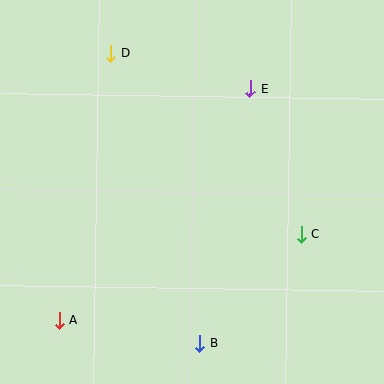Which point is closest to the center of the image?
Point C at (302, 234) is closest to the center.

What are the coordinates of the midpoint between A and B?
The midpoint between A and B is at (129, 332).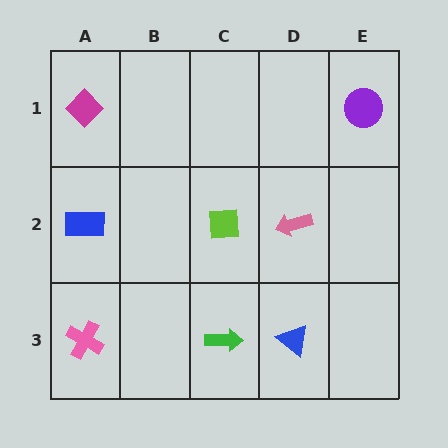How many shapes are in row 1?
2 shapes.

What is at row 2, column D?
A pink arrow.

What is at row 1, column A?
A magenta diamond.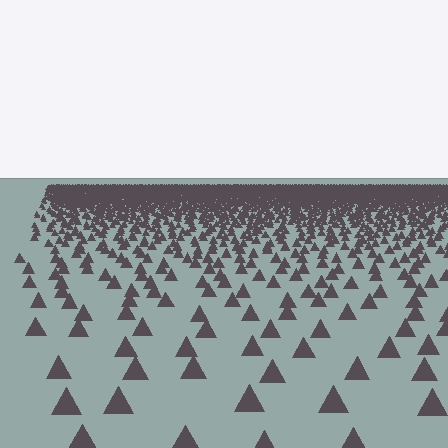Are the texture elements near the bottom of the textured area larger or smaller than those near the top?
Larger. Near the bottom, elements are closer to the viewer and appear at a bigger on-screen size.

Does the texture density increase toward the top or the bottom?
Density increases toward the top.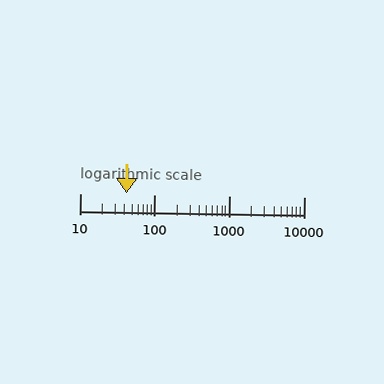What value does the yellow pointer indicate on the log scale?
The pointer indicates approximately 42.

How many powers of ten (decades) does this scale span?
The scale spans 3 decades, from 10 to 10000.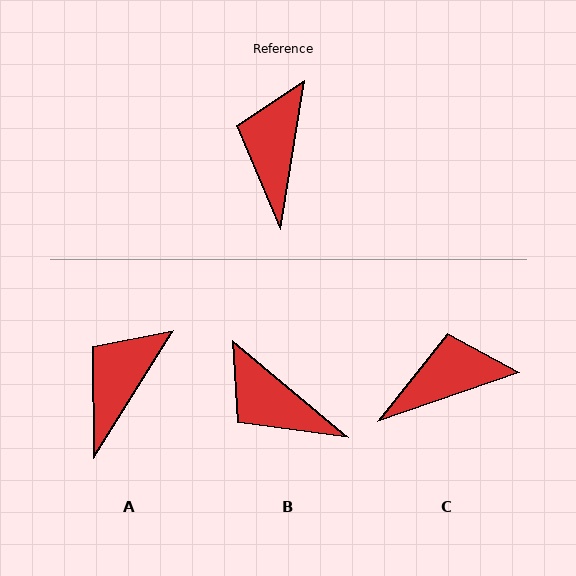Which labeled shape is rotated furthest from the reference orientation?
C, about 62 degrees away.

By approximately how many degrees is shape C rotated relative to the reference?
Approximately 62 degrees clockwise.